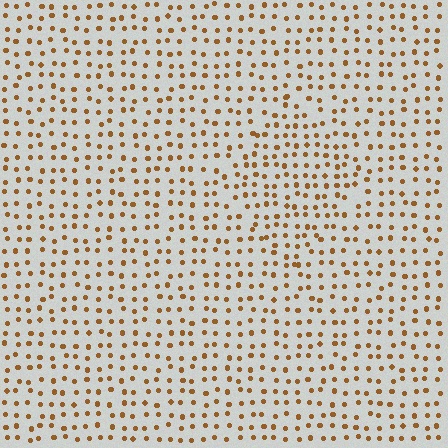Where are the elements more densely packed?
The elements are more densely packed inside the diamond boundary.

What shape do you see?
I see a diamond.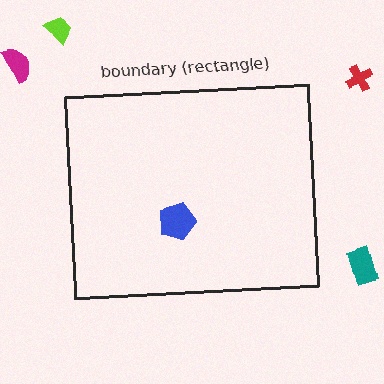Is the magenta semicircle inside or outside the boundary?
Outside.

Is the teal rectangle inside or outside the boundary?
Outside.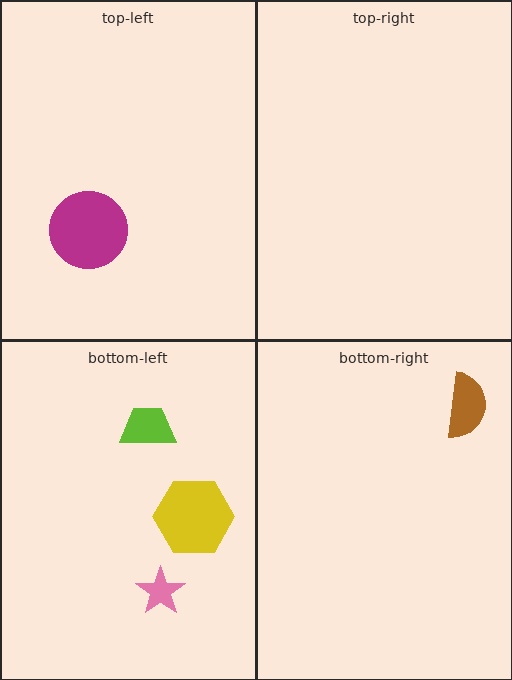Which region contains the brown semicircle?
The bottom-right region.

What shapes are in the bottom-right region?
The brown semicircle.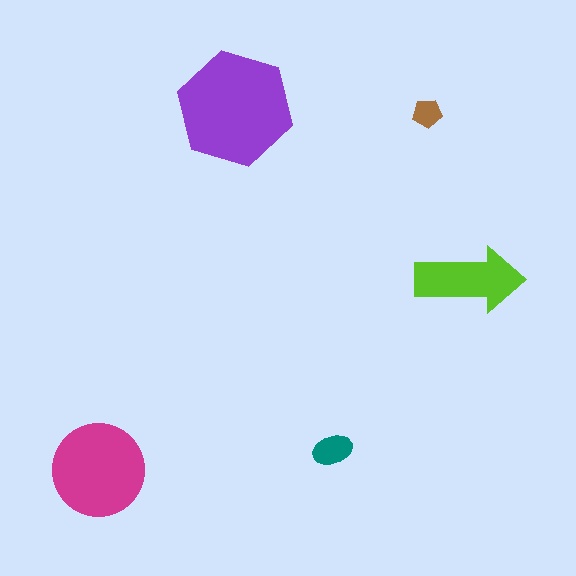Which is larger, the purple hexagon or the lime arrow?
The purple hexagon.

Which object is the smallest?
The brown pentagon.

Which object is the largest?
The purple hexagon.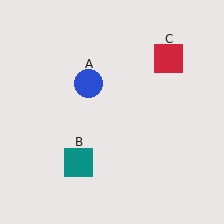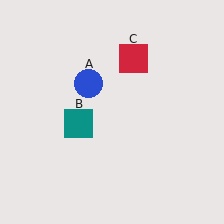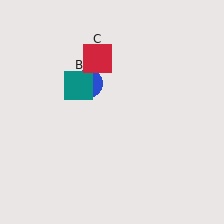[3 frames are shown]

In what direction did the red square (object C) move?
The red square (object C) moved left.